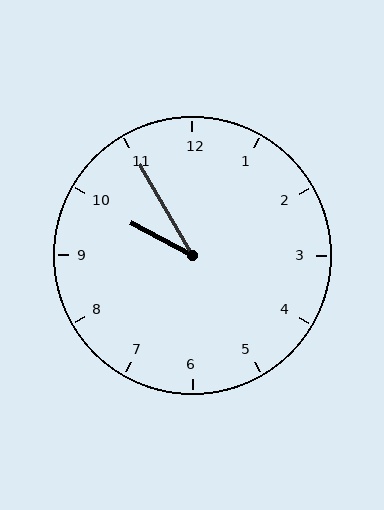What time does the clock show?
9:55.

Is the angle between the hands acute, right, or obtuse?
It is acute.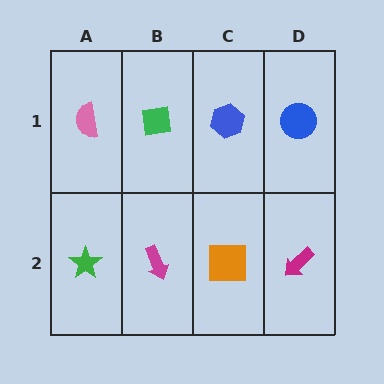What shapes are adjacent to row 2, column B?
A green square (row 1, column B), a green star (row 2, column A), an orange square (row 2, column C).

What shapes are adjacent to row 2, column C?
A blue hexagon (row 1, column C), a magenta arrow (row 2, column B), a magenta arrow (row 2, column D).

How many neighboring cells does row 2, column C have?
3.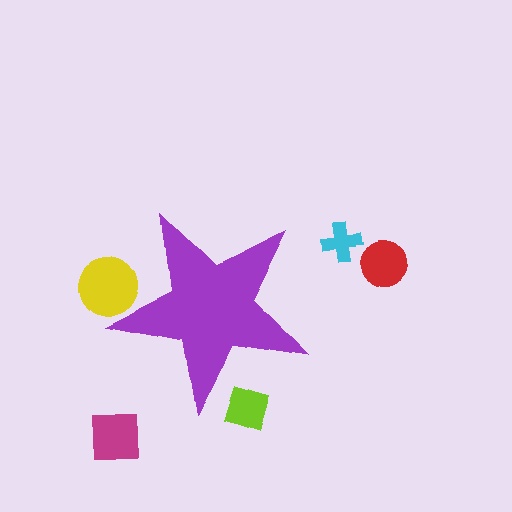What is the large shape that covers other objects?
A purple star.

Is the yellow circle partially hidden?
Yes, the yellow circle is partially hidden behind the purple star.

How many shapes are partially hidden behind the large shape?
2 shapes are partially hidden.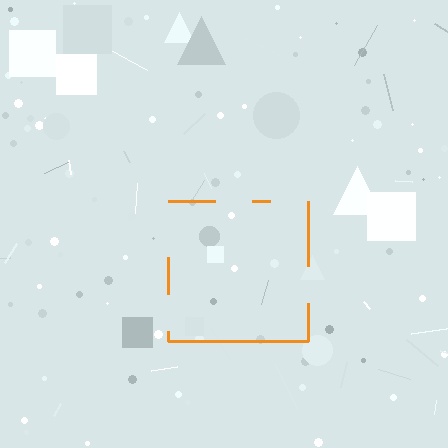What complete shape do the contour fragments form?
The contour fragments form a square.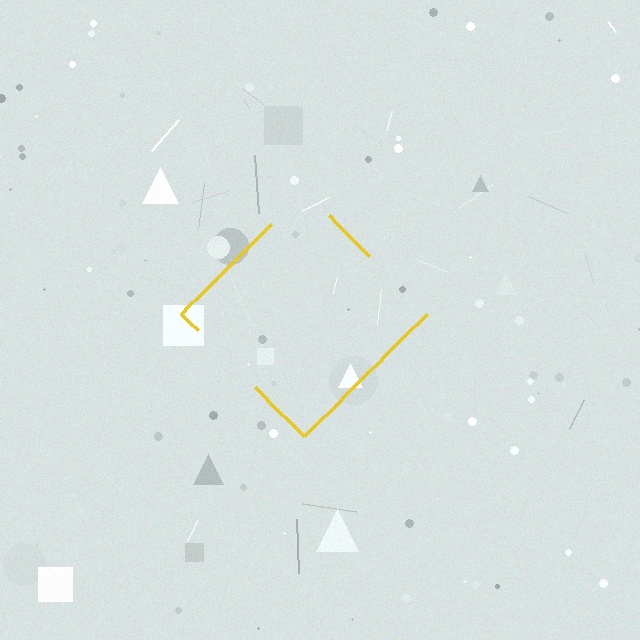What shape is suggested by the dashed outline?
The dashed outline suggests a diamond.